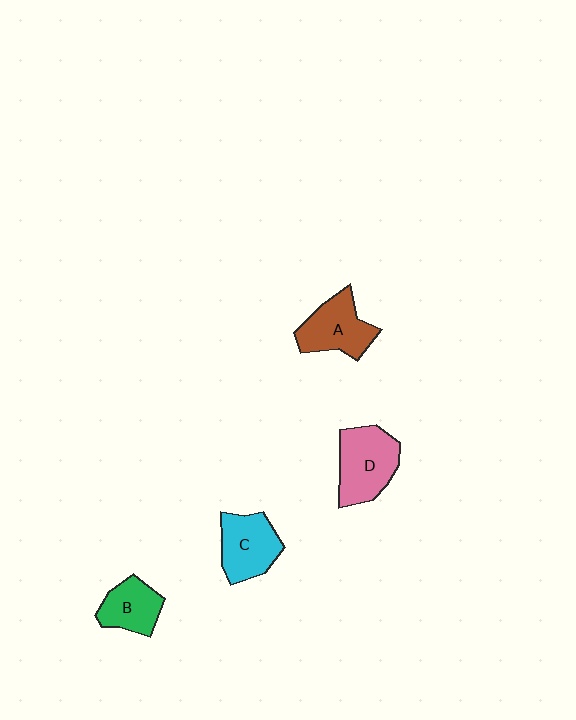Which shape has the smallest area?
Shape B (green).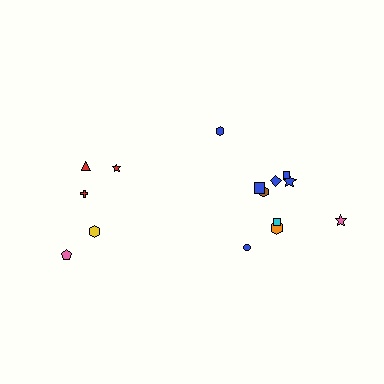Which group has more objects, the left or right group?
The right group.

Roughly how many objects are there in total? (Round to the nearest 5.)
Roughly 15 objects in total.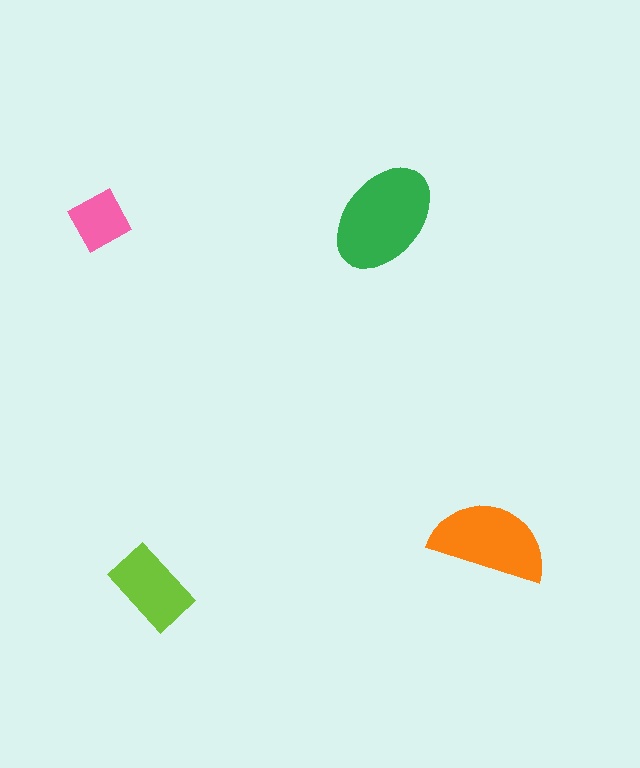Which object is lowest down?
The lime rectangle is bottommost.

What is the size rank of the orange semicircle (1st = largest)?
2nd.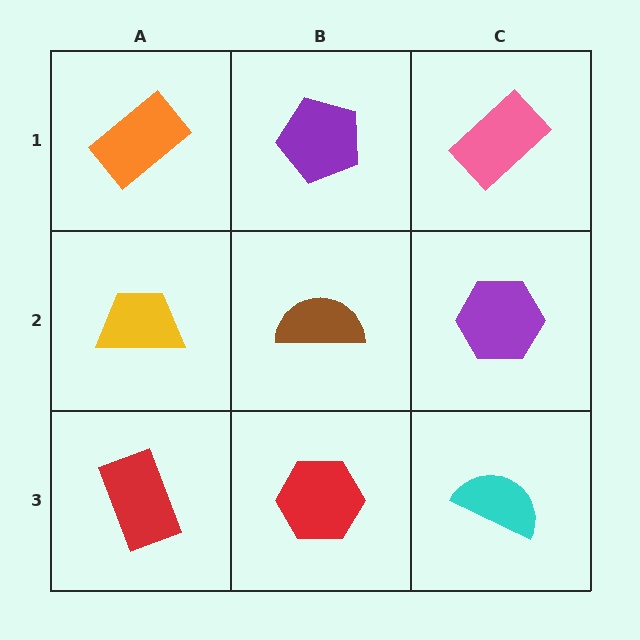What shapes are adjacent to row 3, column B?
A brown semicircle (row 2, column B), a red rectangle (row 3, column A), a cyan semicircle (row 3, column C).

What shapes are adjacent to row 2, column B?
A purple pentagon (row 1, column B), a red hexagon (row 3, column B), a yellow trapezoid (row 2, column A), a purple hexagon (row 2, column C).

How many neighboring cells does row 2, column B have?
4.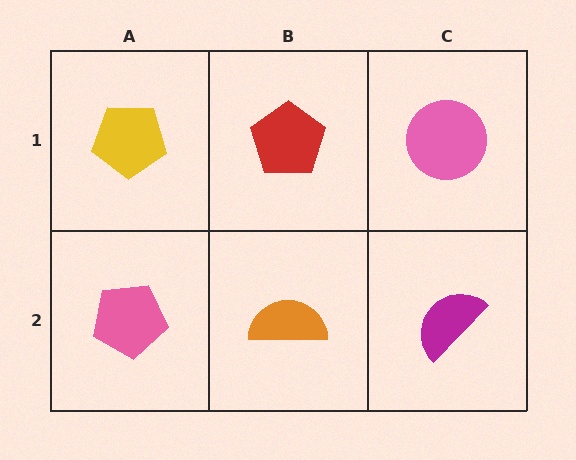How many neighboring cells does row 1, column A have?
2.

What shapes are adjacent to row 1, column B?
An orange semicircle (row 2, column B), a yellow pentagon (row 1, column A), a pink circle (row 1, column C).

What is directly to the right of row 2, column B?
A magenta semicircle.